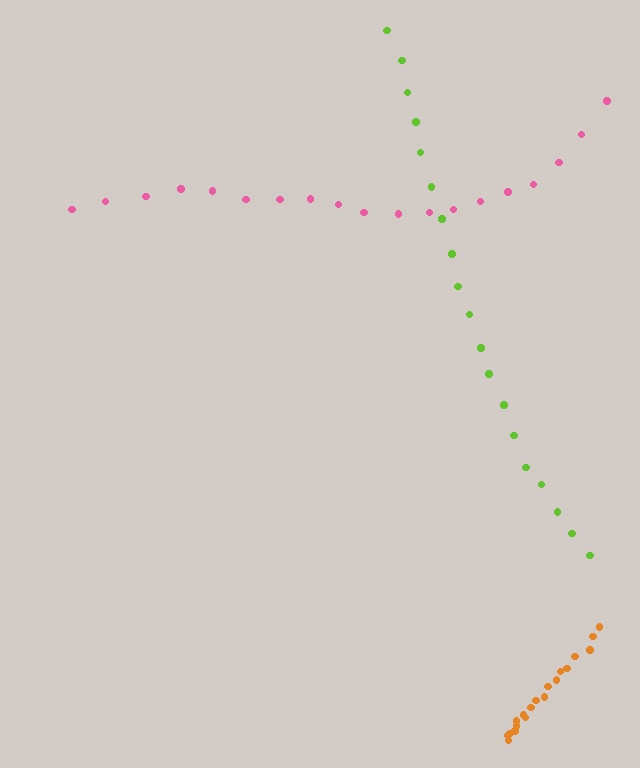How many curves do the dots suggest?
There are 3 distinct paths.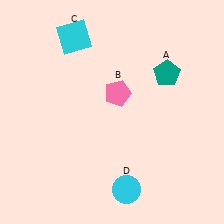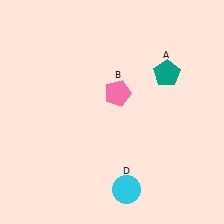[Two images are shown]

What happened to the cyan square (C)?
The cyan square (C) was removed in Image 2. It was in the top-left area of Image 1.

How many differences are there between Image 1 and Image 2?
There is 1 difference between the two images.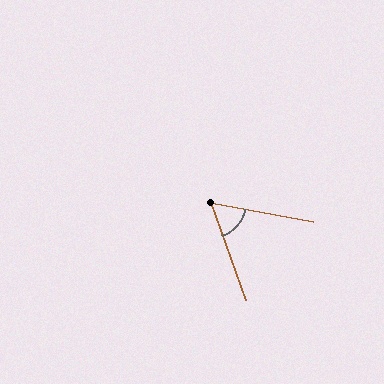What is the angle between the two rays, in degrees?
Approximately 60 degrees.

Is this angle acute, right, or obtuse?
It is acute.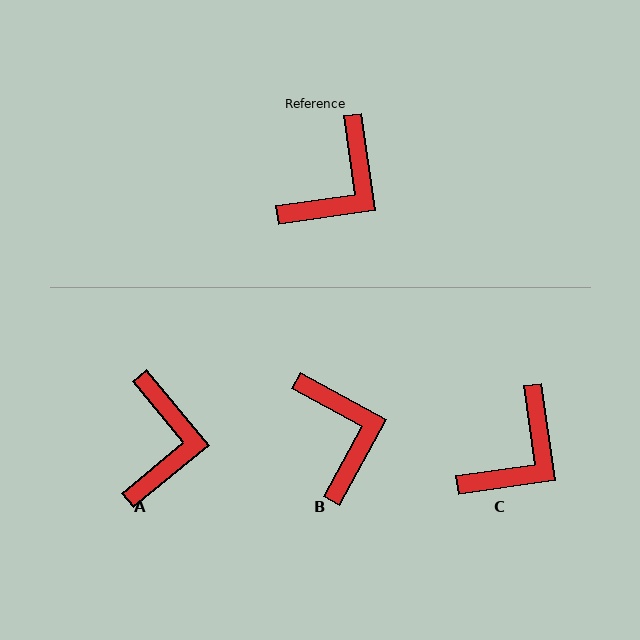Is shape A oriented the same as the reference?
No, it is off by about 31 degrees.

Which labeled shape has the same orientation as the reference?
C.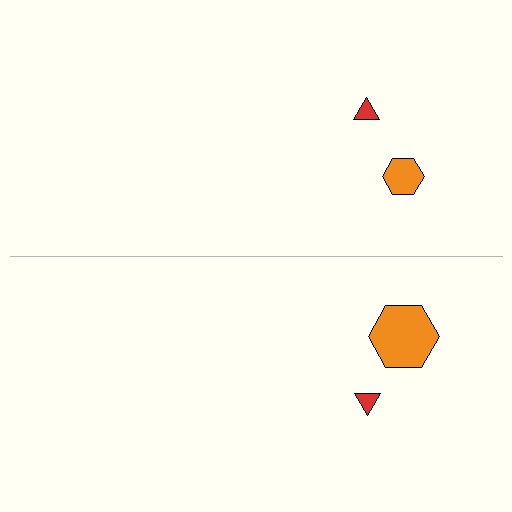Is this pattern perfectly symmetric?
No, the pattern is not perfectly symmetric. The orange hexagon on the bottom side has a different size than its mirror counterpart.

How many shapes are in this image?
There are 4 shapes in this image.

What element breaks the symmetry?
The orange hexagon on the bottom side has a different size than its mirror counterpart.